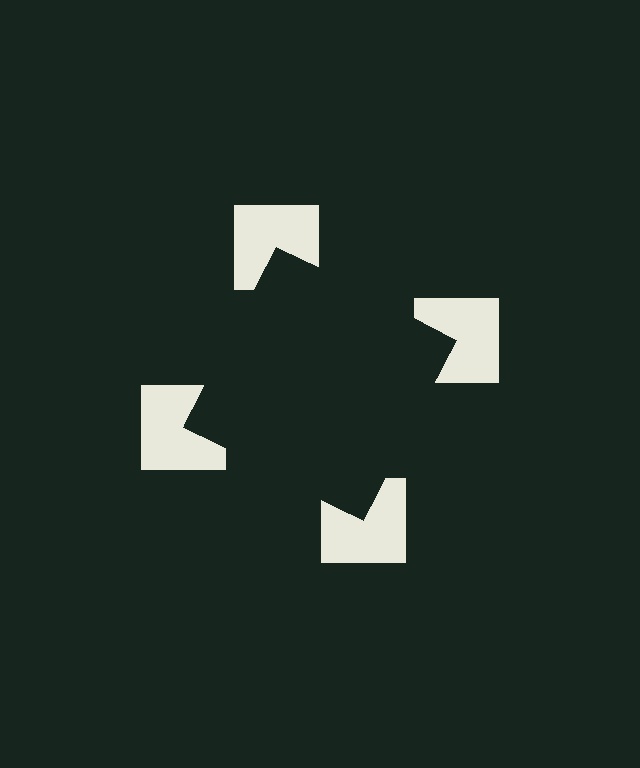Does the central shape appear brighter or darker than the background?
It typically appears slightly darker than the background, even though no actual brightness change is drawn.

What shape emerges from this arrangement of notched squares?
An illusory square — its edges are inferred from the aligned wedge cuts in the notched squares, not physically drawn.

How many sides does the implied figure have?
4 sides.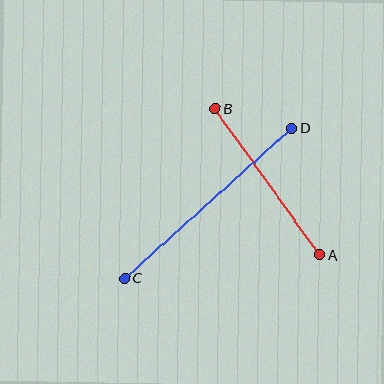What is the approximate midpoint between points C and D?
The midpoint is at approximately (208, 203) pixels.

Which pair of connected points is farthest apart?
Points C and D are farthest apart.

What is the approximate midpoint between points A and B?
The midpoint is at approximately (267, 182) pixels.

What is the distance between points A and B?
The distance is approximately 180 pixels.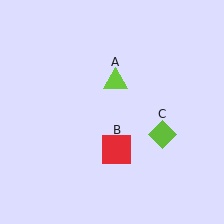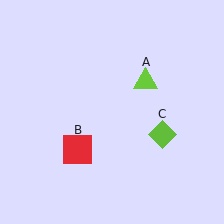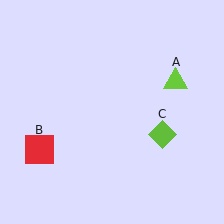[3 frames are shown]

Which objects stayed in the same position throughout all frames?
Lime diamond (object C) remained stationary.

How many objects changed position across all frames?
2 objects changed position: lime triangle (object A), red square (object B).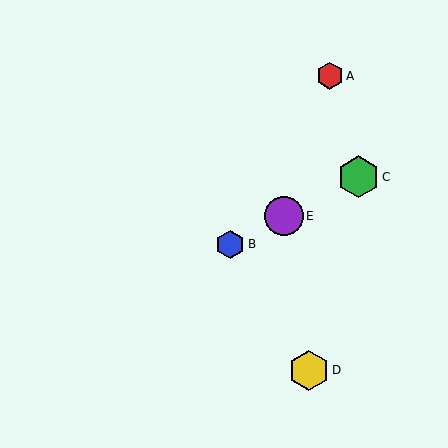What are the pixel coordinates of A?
Object A is at (330, 76).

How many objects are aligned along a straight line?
3 objects (B, C, E) are aligned along a straight line.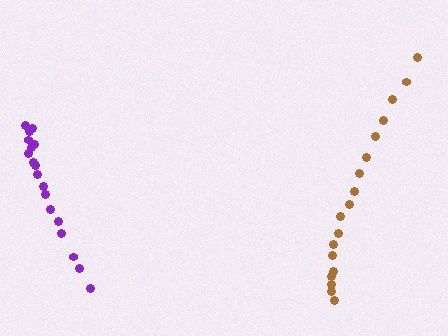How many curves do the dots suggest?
There are 2 distinct paths.